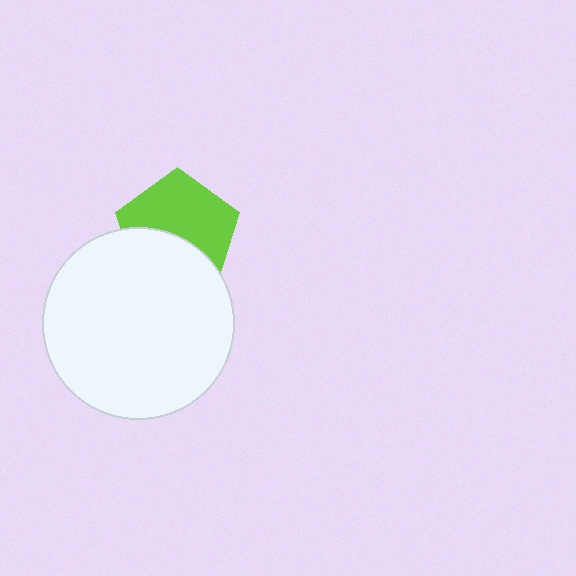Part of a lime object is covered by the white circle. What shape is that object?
It is a pentagon.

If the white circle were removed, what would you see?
You would see the complete lime pentagon.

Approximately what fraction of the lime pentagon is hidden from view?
Roughly 41% of the lime pentagon is hidden behind the white circle.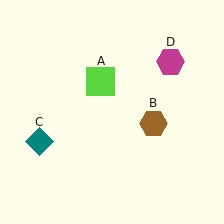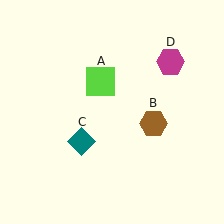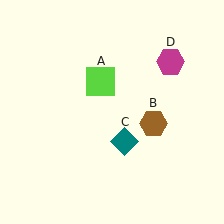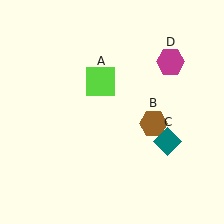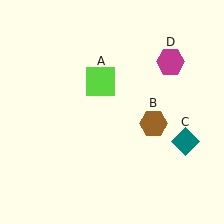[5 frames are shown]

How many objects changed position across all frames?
1 object changed position: teal diamond (object C).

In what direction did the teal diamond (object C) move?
The teal diamond (object C) moved right.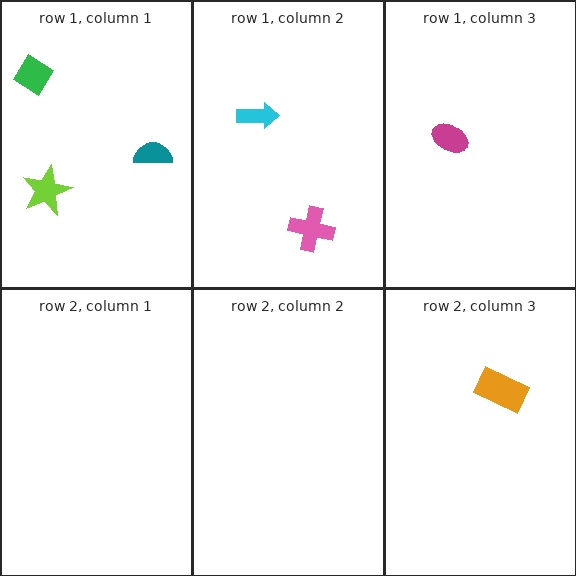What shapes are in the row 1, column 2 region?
The cyan arrow, the pink cross.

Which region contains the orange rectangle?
The row 2, column 3 region.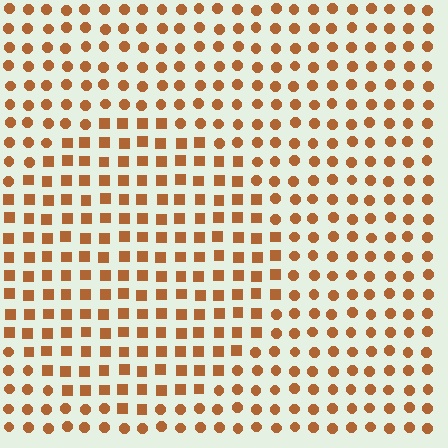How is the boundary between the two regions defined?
The boundary is defined by a change in element shape: squares inside vs. circles outside. All elements share the same color and spacing.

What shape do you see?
I see a circle.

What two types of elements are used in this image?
The image uses squares inside the circle region and circles outside it.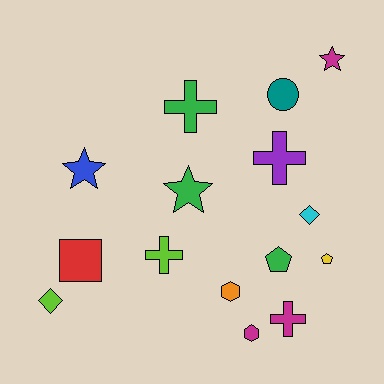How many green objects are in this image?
There are 3 green objects.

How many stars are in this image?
There are 3 stars.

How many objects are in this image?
There are 15 objects.